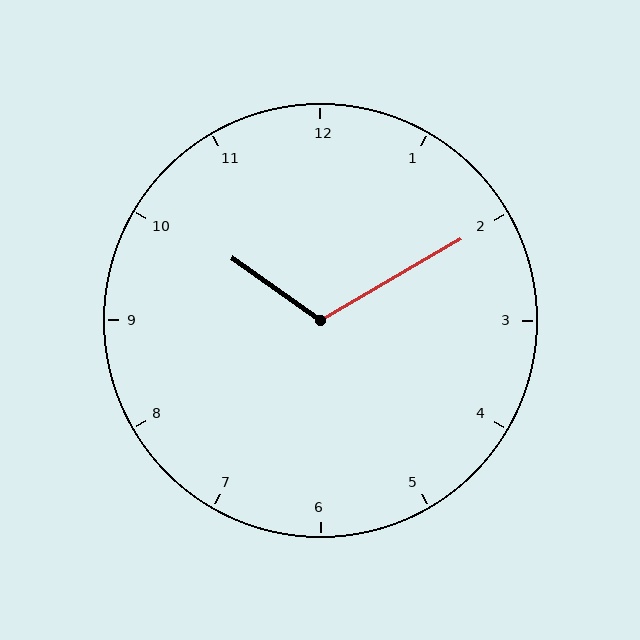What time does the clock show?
10:10.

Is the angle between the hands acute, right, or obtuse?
It is obtuse.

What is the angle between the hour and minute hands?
Approximately 115 degrees.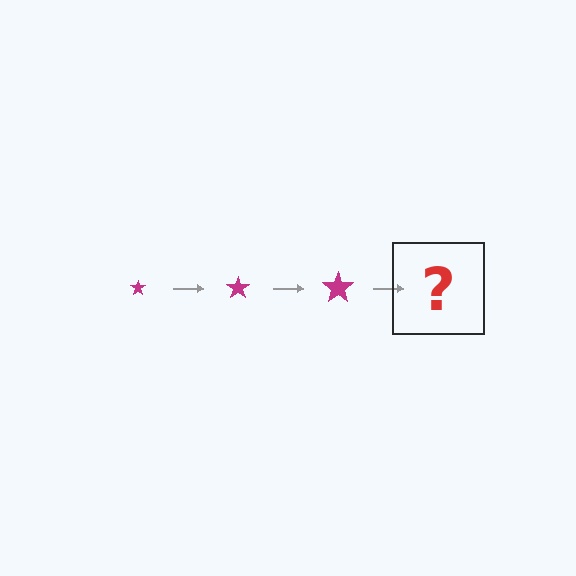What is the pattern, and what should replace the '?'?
The pattern is that the star gets progressively larger each step. The '?' should be a magenta star, larger than the previous one.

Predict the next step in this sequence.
The next step is a magenta star, larger than the previous one.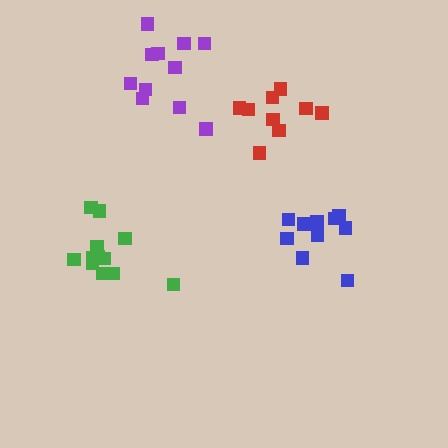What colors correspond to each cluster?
The clusters are colored: green, blue, purple, red.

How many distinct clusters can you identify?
There are 4 distinct clusters.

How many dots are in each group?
Group 1: 12 dots, Group 2: 10 dots, Group 3: 11 dots, Group 4: 9 dots (42 total).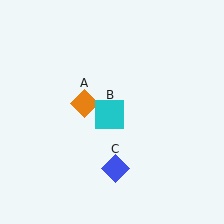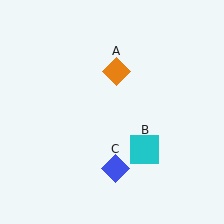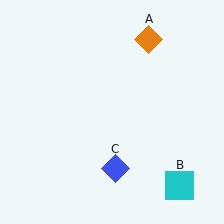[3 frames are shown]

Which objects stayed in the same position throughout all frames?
Blue diamond (object C) remained stationary.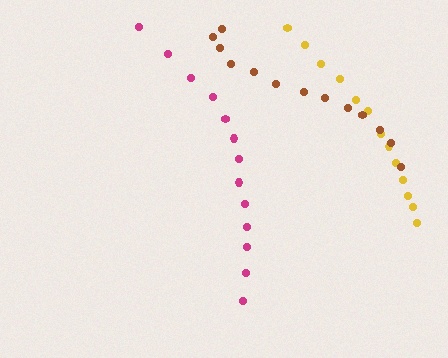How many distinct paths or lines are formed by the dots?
There are 3 distinct paths.